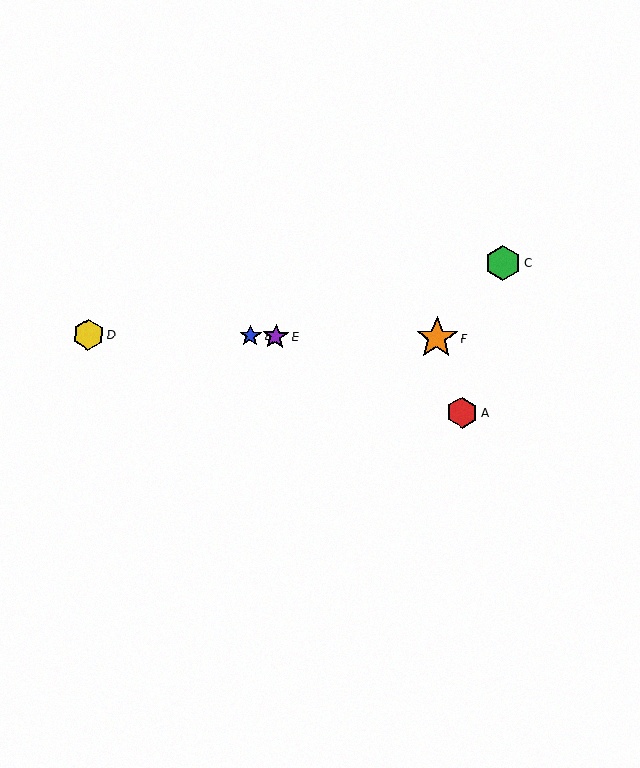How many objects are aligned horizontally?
4 objects (B, D, E, F) are aligned horizontally.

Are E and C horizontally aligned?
No, E is at y≈336 and C is at y≈263.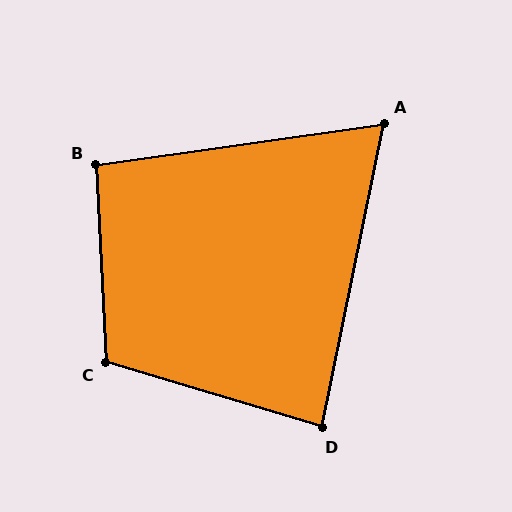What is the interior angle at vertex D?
Approximately 85 degrees (acute).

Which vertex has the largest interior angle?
C, at approximately 109 degrees.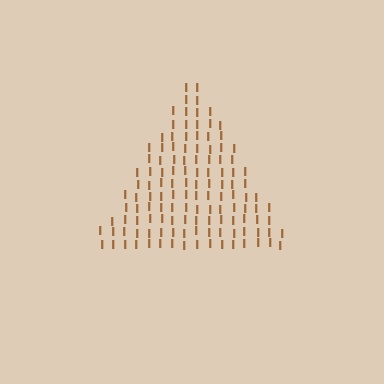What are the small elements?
The small elements are letter I's.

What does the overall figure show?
The overall figure shows a triangle.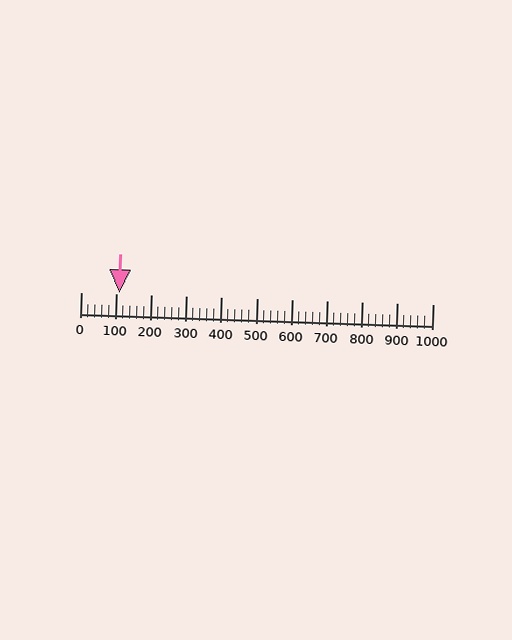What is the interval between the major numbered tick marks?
The major tick marks are spaced 100 units apart.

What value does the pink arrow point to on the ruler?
The pink arrow points to approximately 110.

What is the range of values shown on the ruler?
The ruler shows values from 0 to 1000.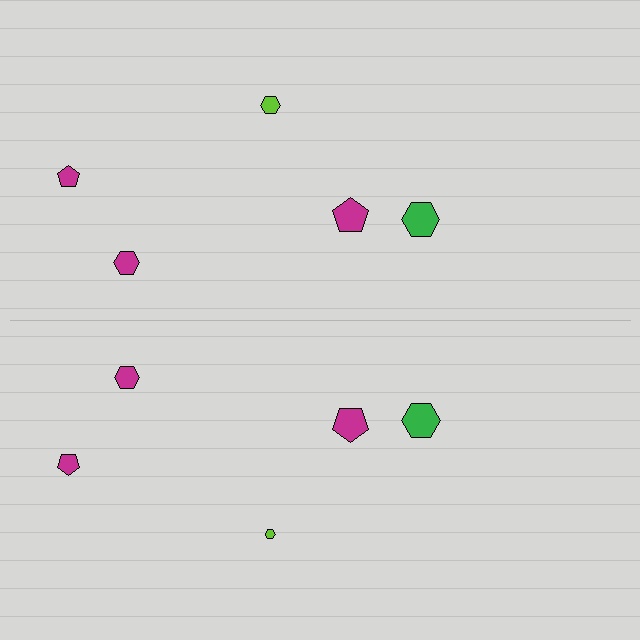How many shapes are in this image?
There are 10 shapes in this image.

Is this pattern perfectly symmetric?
No, the pattern is not perfectly symmetric. The lime hexagon on the bottom side has a different size than its mirror counterpart.